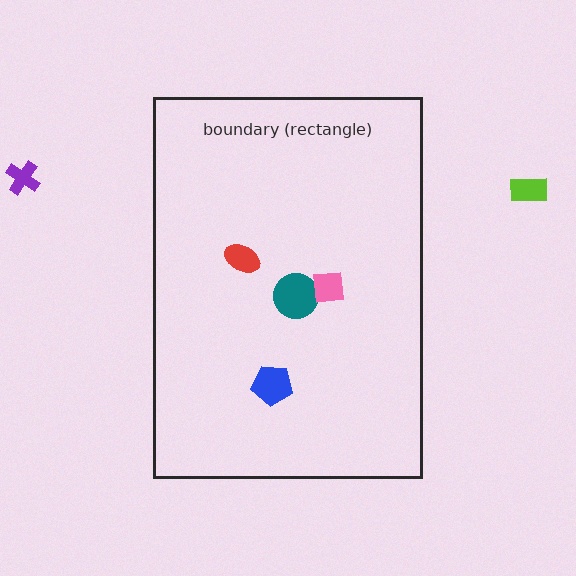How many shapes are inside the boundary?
4 inside, 2 outside.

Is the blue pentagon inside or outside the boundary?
Inside.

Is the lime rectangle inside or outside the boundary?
Outside.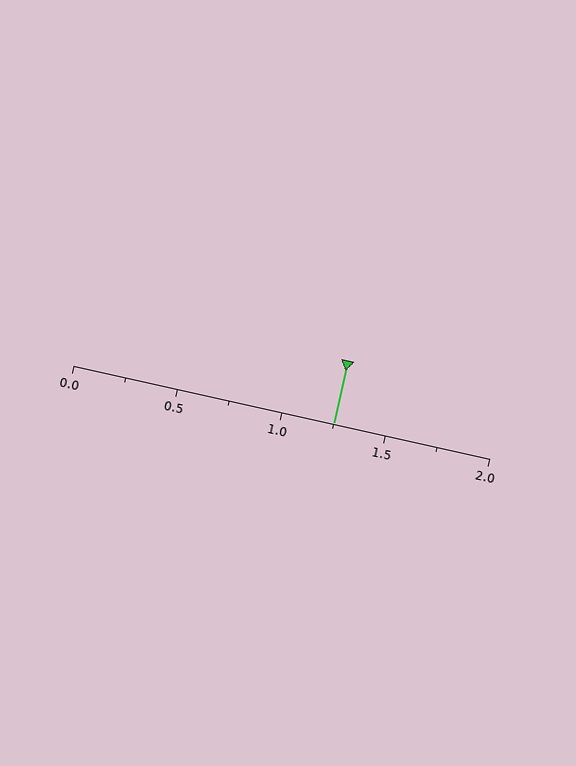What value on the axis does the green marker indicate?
The marker indicates approximately 1.25.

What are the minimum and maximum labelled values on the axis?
The axis runs from 0.0 to 2.0.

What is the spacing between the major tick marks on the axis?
The major ticks are spaced 0.5 apart.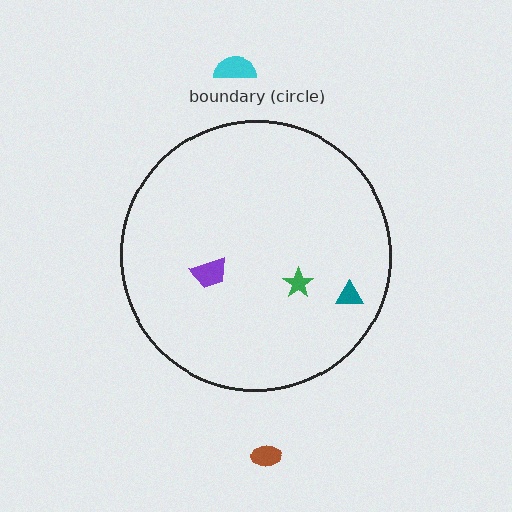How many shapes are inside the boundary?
3 inside, 2 outside.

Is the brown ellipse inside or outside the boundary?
Outside.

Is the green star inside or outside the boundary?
Inside.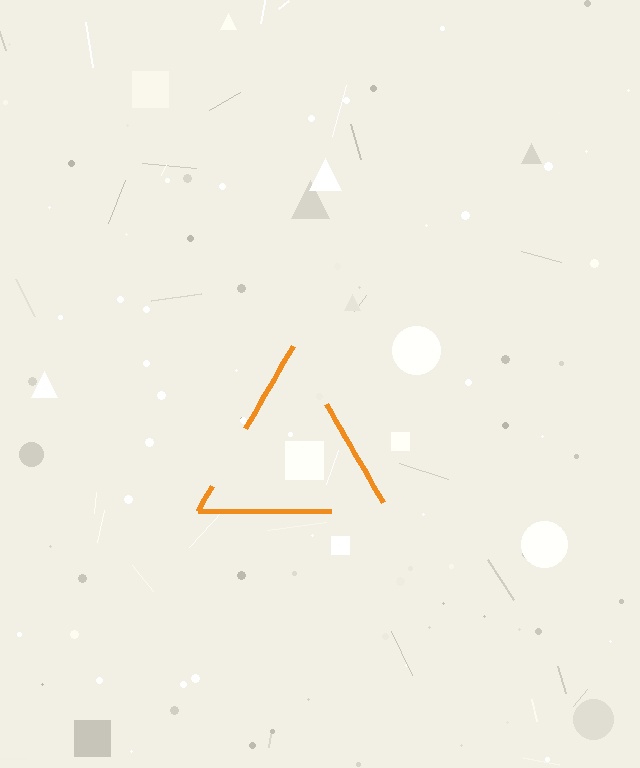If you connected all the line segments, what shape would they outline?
They would outline a triangle.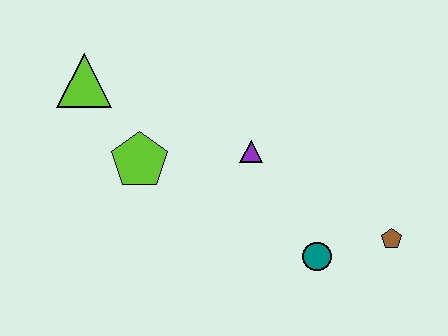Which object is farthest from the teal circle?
The lime triangle is farthest from the teal circle.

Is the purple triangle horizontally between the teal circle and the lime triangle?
Yes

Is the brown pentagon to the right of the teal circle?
Yes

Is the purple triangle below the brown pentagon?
No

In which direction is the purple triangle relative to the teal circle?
The purple triangle is above the teal circle.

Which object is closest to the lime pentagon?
The lime triangle is closest to the lime pentagon.